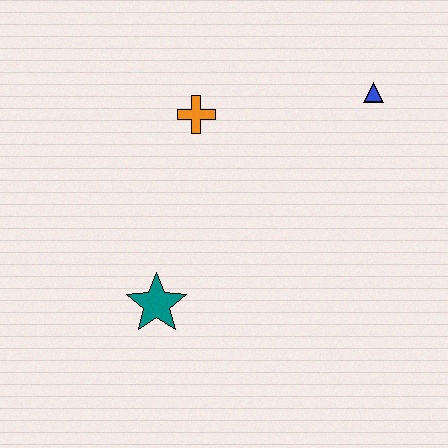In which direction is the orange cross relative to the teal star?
The orange cross is above the teal star.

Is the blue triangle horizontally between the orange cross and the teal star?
No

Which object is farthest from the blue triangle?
The teal star is farthest from the blue triangle.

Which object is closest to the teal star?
The orange cross is closest to the teal star.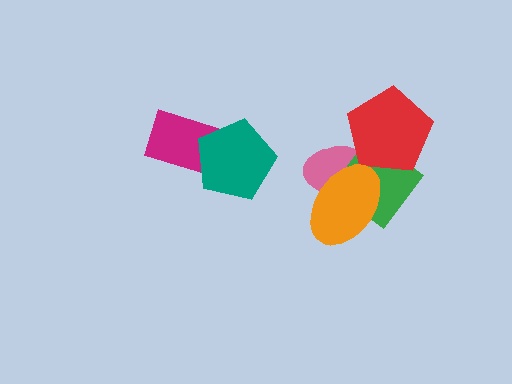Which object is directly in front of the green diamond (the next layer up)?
The red pentagon is directly in front of the green diamond.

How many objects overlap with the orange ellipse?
2 objects overlap with the orange ellipse.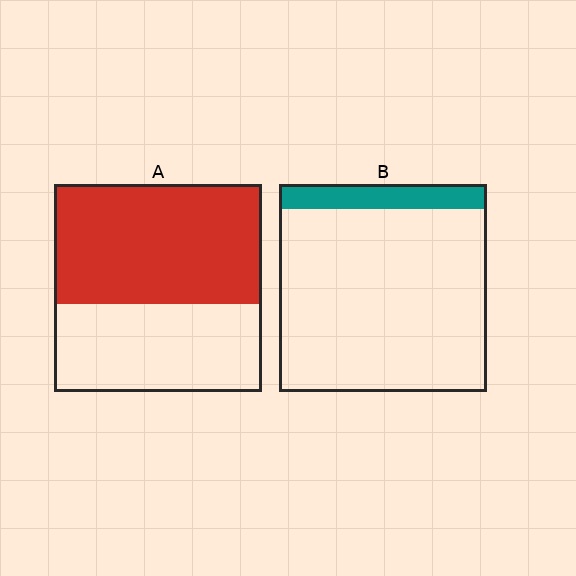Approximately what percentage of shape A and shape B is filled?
A is approximately 60% and B is approximately 10%.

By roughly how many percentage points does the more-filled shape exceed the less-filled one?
By roughly 45 percentage points (A over B).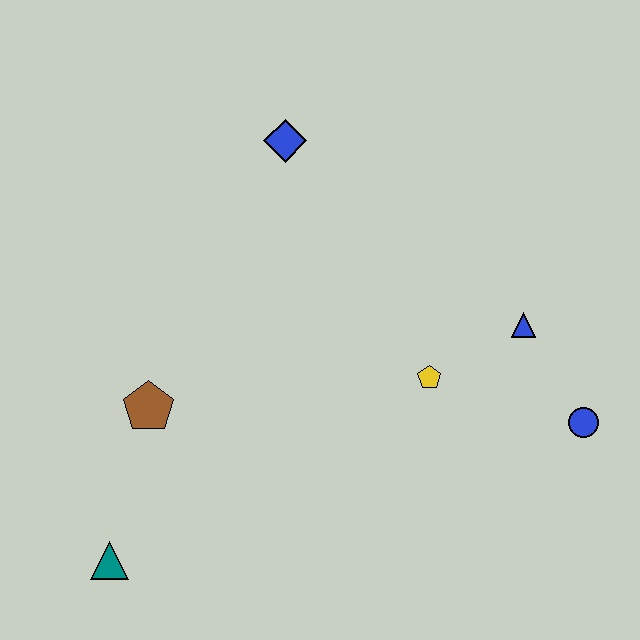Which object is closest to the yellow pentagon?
The blue triangle is closest to the yellow pentagon.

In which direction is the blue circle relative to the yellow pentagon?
The blue circle is to the right of the yellow pentagon.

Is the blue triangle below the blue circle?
No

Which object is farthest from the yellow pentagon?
The teal triangle is farthest from the yellow pentagon.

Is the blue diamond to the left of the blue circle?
Yes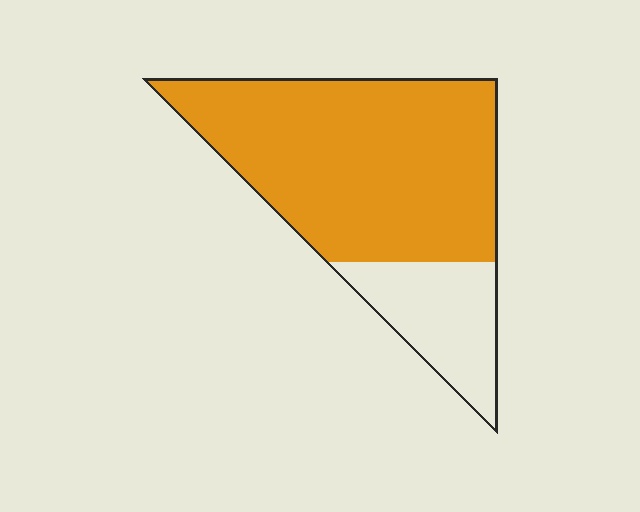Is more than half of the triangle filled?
Yes.